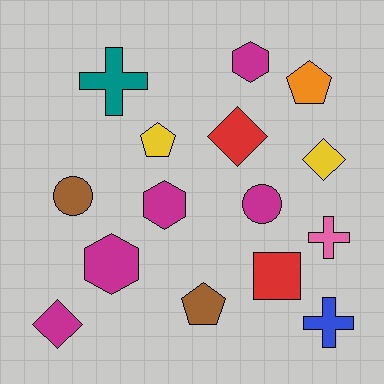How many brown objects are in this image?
There are 2 brown objects.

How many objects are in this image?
There are 15 objects.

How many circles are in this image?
There are 2 circles.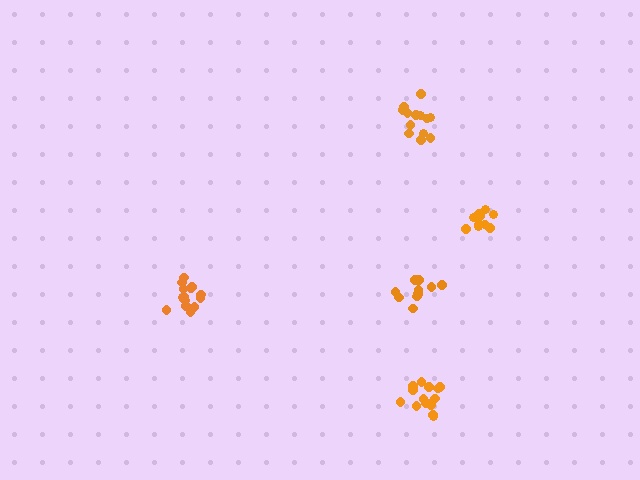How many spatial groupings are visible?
There are 5 spatial groupings.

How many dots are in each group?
Group 1: 14 dots, Group 2: 13 dots, Group 3: 10 dots, Group 4: 15 dots, Group 5: 11 dots (63 total).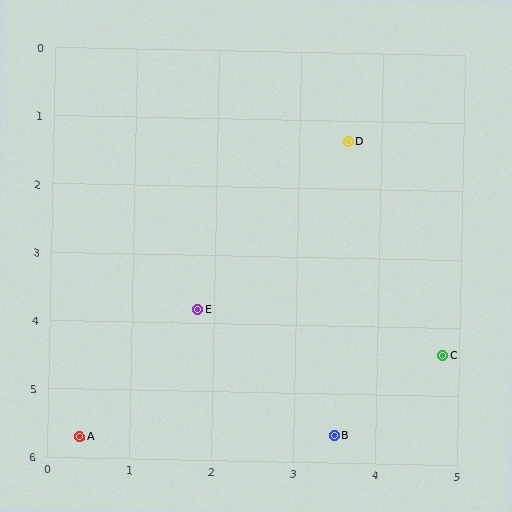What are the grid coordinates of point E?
Point E is at approximately (1.8, 3.8).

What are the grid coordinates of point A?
Point A is at approximately (0.4, 5.7).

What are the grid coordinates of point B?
Point B is at approximately (3.5, 5.6).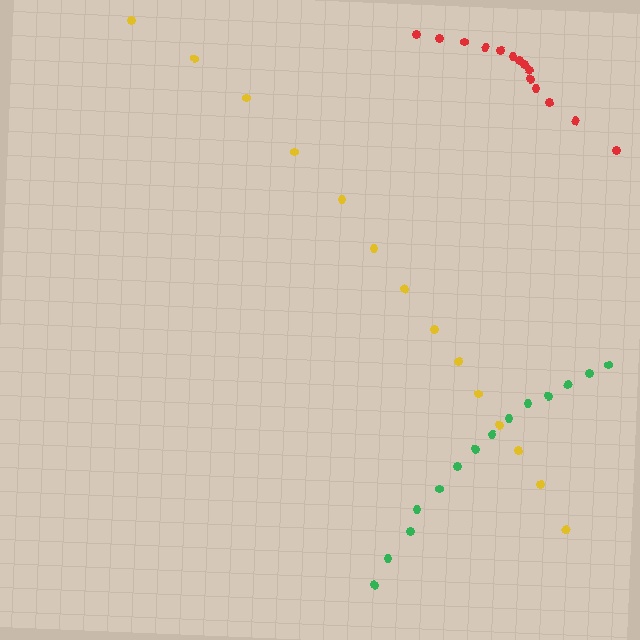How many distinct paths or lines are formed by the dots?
There are 3 distinct paths.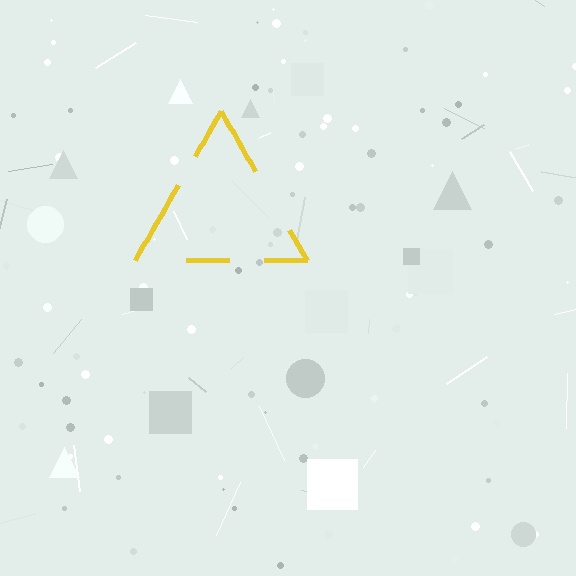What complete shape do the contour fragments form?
The contour fragments form a triangle.